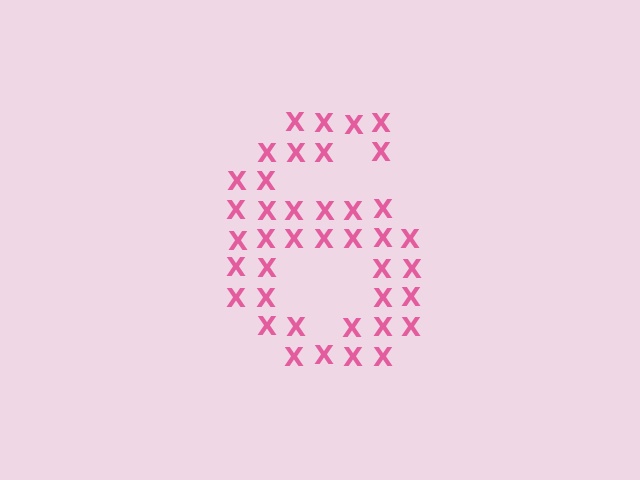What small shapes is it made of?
It is made of small letter X's.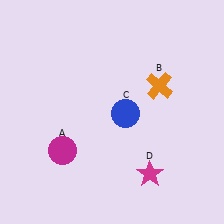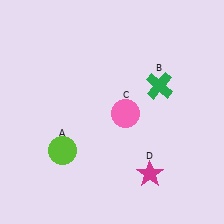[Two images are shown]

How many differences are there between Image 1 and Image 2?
There are 3 differences between the two images.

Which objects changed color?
A changed from magenta to lime. B changed from orange to green. C changed from blue to pink.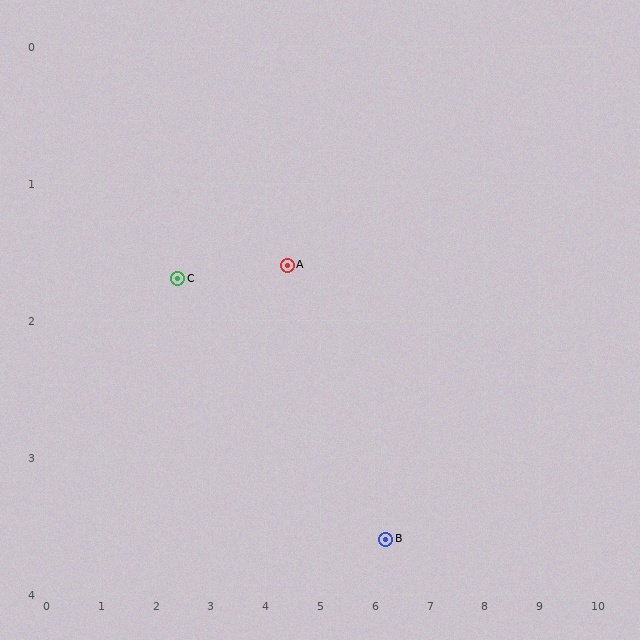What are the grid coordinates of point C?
Point C is at approximately (2.4, 1.7).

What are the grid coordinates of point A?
Point A is at approximately (4.4, 1.6).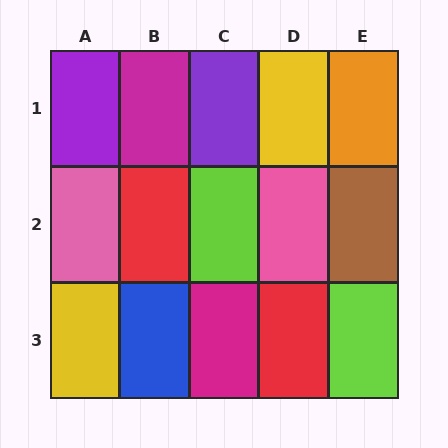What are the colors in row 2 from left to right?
Pink, red, lime, pink, brown.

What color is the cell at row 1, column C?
Purple.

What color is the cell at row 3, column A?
Yellow.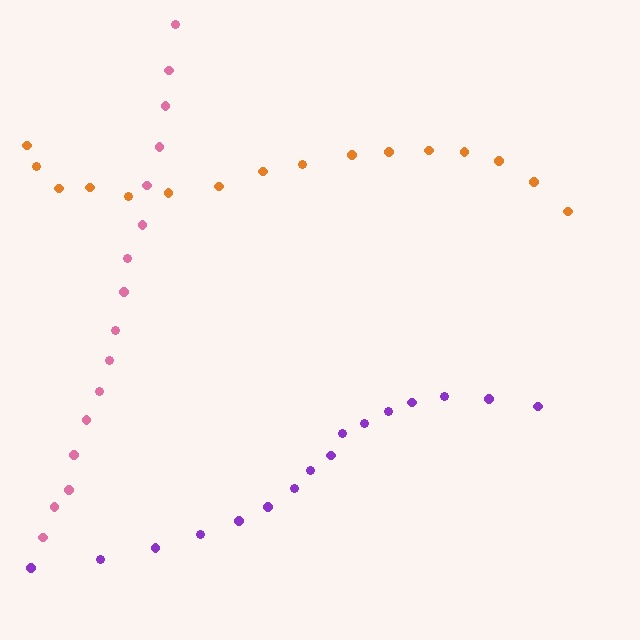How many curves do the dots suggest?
There are 3 distinct paths.